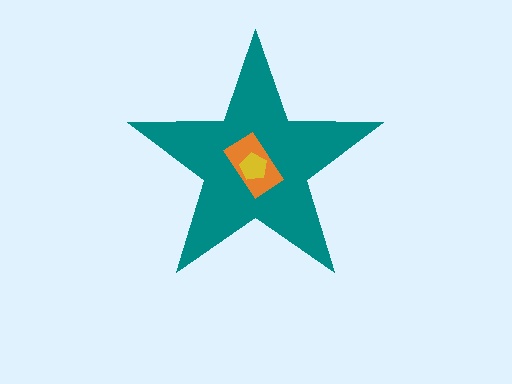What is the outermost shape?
The teal star.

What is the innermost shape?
The yellow pentagon.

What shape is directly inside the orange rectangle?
The yellow pentagon.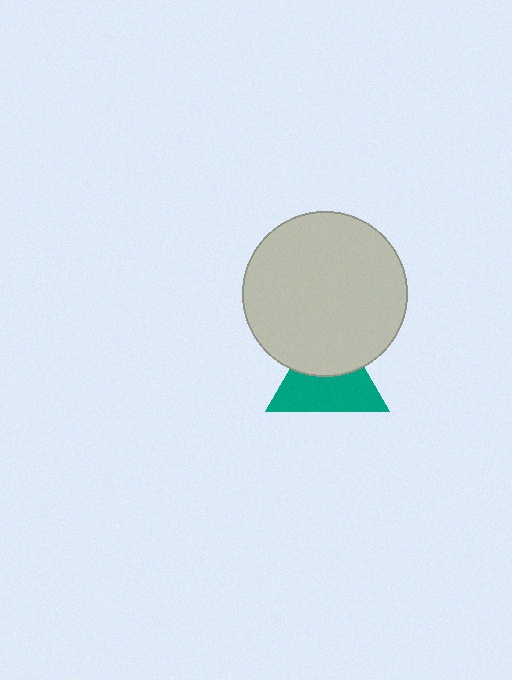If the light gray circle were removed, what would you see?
You would see the complete teal triangle.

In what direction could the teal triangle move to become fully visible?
The teal triangle could move down. That would shift it out from behind the light gray circle entirely.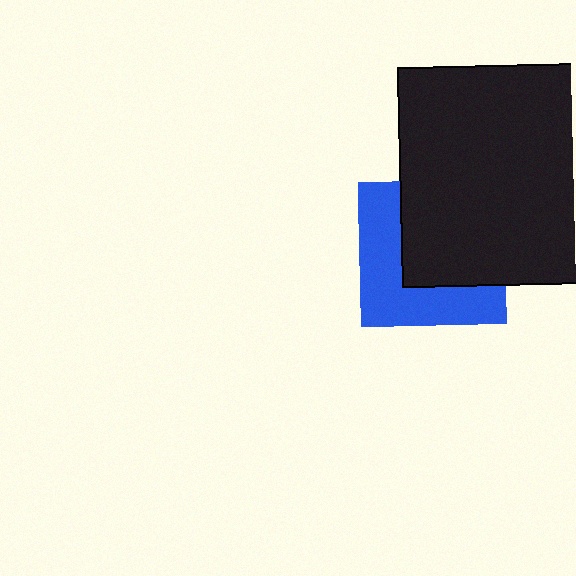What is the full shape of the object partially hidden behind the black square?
The partially hidden object is a blue square.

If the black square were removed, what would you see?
You would see the complete blue square.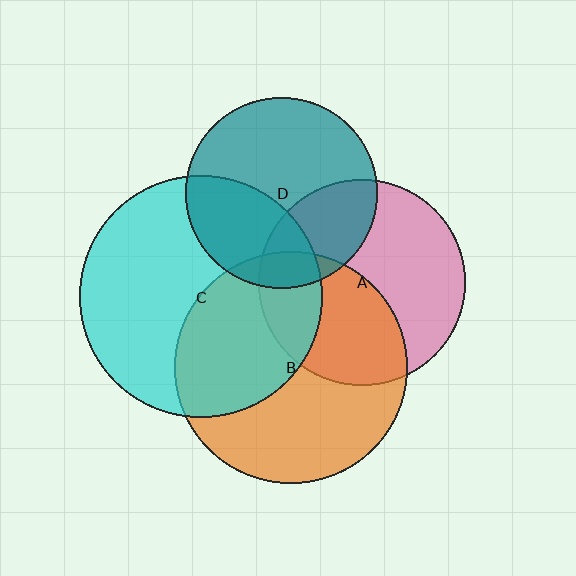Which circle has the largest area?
Circle C (cyan).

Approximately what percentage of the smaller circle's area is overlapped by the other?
Approximately 35%.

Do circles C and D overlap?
Yes.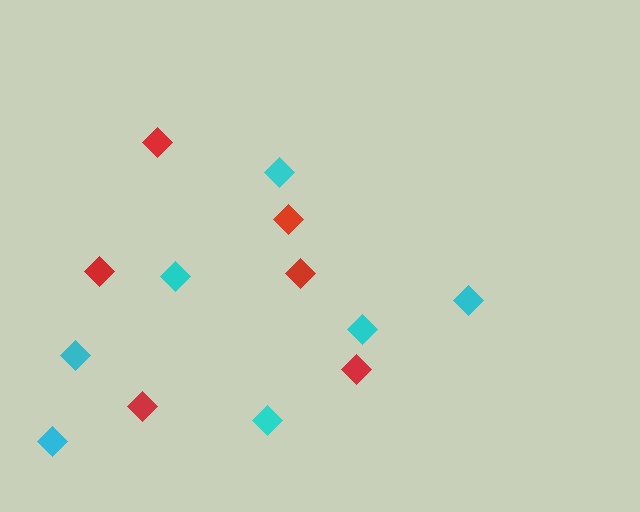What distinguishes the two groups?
There are 2 groups: one group of cyan diamonds (7) and one group of red diamonds (6).